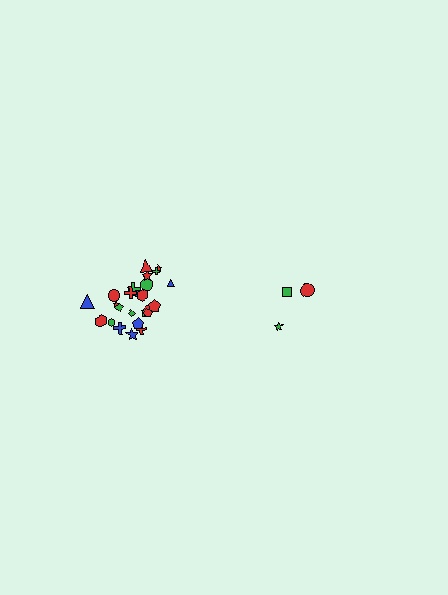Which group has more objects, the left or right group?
The left group.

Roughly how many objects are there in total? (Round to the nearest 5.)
Roughly 30 objects in total.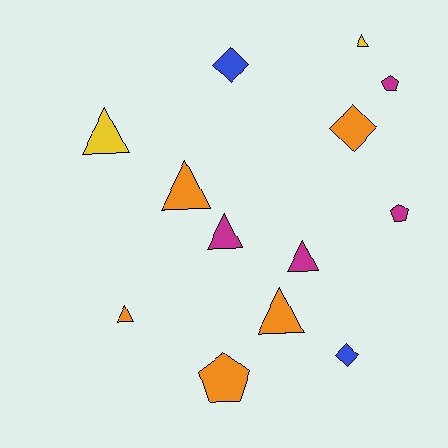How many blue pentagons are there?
There are no blue pentagons.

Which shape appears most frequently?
Triangle, with 7 objects.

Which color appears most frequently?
Orange, with 5 objects.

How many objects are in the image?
There are 13 objects.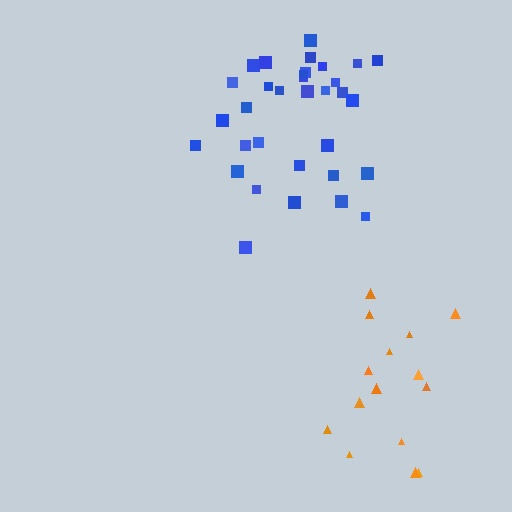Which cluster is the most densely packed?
Blue.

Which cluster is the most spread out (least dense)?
Orange.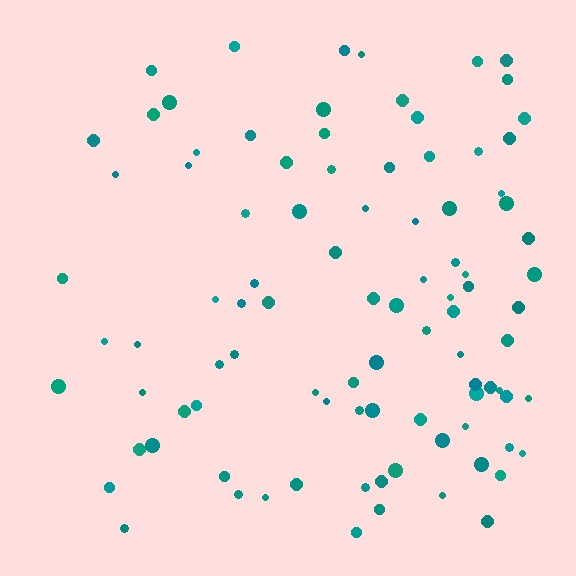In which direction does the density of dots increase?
From left to right, with the right side densest.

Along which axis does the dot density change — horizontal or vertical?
Horizontal.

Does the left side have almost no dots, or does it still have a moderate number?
Still a moderate number, just noticeably fewer than the right.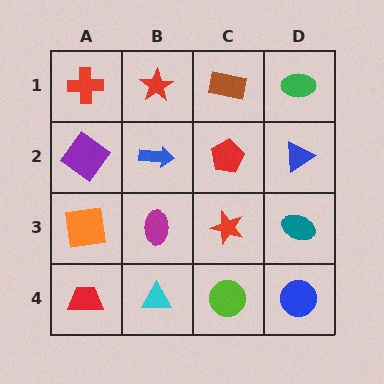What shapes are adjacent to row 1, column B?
A blue arrow (row 2, column B), a red cross (row 1, column A), a brown rectangle (row 1, column C).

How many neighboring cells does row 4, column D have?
2.